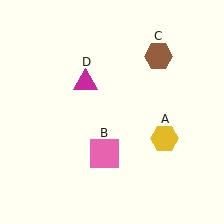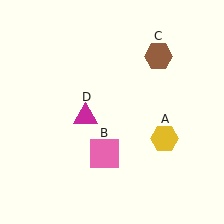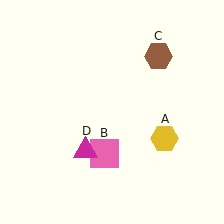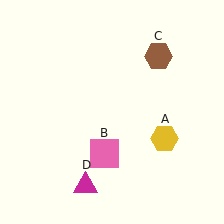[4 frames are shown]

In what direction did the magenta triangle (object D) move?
The magenta triangle (object D) moved down.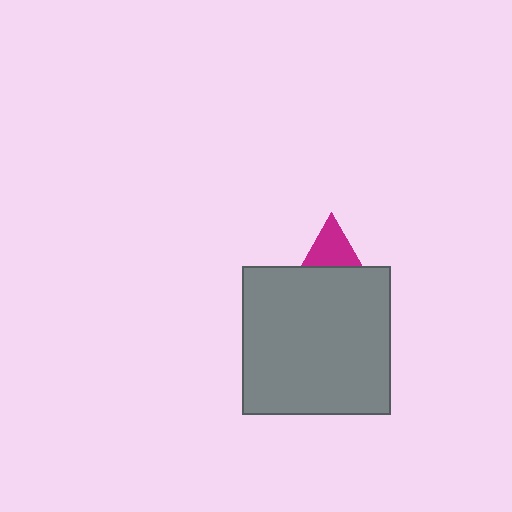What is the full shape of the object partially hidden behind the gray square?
The partially hidden object is a magenta triangle.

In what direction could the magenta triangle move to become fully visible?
The magenta triangle could move up. That would shift it out from behind the gray square entirely.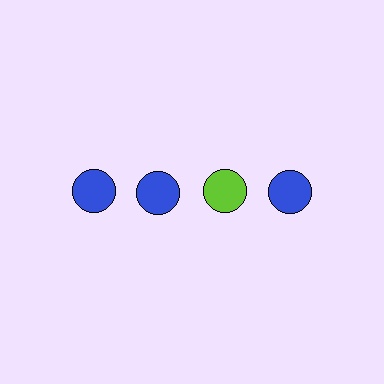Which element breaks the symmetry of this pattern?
The lime circle in the top row, center column breaks the symmetry. All other shapes are blue circles.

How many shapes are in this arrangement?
There are 4 shapes arranged in a grid pattern.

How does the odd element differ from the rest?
It has a different color: lime instead of blue.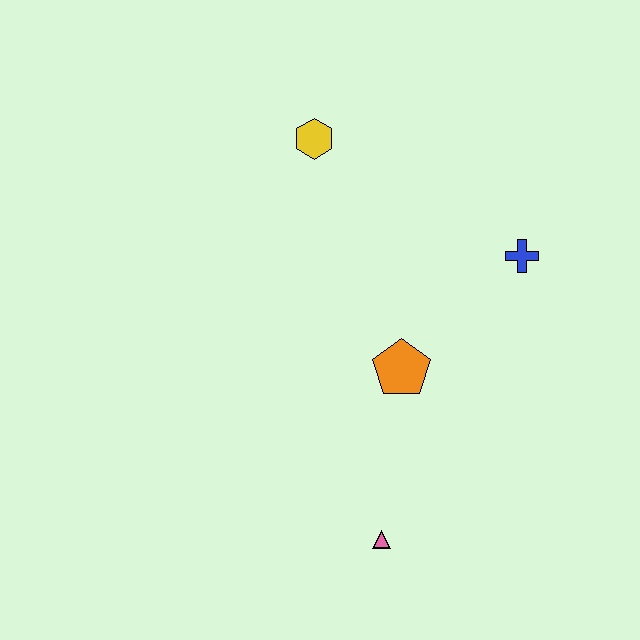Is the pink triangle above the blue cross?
No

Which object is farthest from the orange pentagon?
The yellow hexagon is farthest from the orange pentagon.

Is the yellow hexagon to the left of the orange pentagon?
Yes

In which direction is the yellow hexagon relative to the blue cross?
The yellow hexagon is to the left of the blue cross.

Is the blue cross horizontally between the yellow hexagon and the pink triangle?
No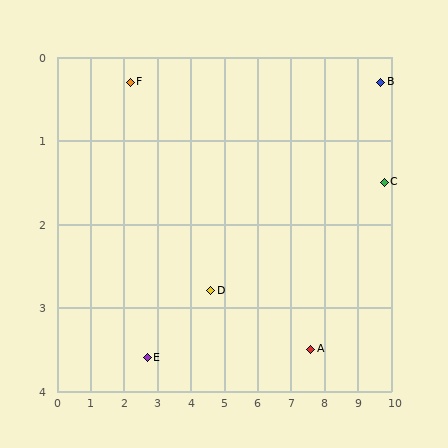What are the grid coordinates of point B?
Point B is at approximately (9.7, 0.3).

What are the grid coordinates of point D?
Point D is at approximately (4.6, 2.8).